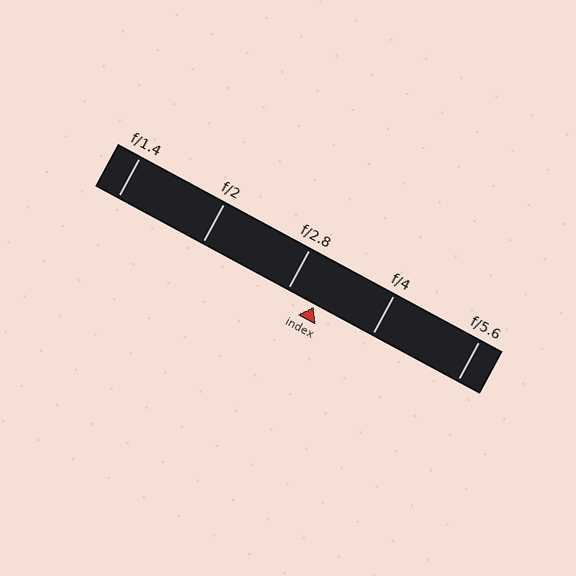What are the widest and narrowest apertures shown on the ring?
The widest aperture shown is f/1.4 and the narrowest is f/5.6.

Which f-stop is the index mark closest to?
The index mark is closest to f/2.8.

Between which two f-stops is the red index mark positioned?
The index mark is between f/2.8 and f/4.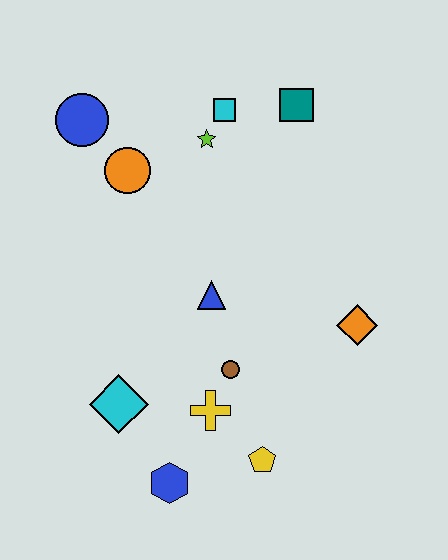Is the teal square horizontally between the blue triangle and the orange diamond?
Yes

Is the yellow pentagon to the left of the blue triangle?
No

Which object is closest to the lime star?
The cyan square is closest to the lime star.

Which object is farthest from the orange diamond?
The blue circle is farthest from the orange diamond.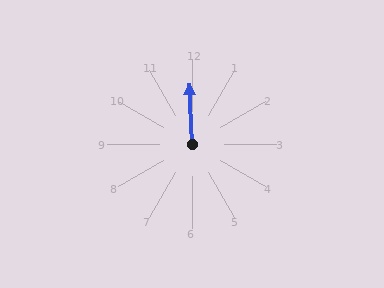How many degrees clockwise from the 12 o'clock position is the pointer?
Approximately 358 degrees.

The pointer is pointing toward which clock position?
Roughly 12 o'clock.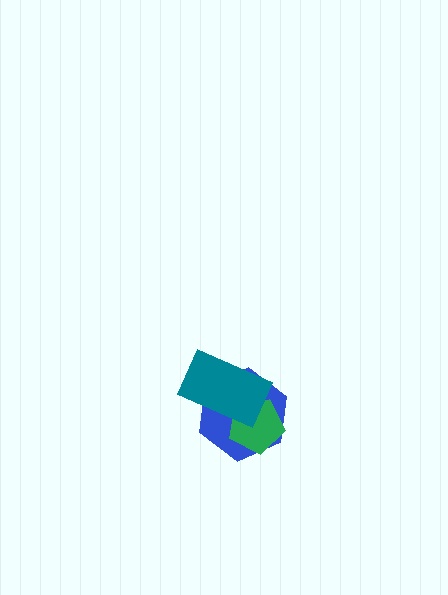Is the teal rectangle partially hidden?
No, no other shape covers it.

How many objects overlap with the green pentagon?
2 objects overlap with the green pentagon.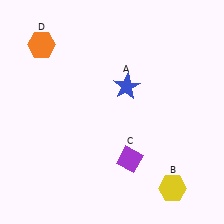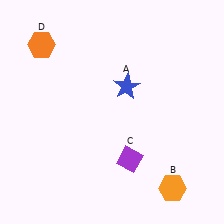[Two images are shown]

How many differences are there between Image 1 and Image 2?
There is 1 difference between the two images.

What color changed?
The hexagon (B) changed from yellow in Image 1 to orange in Image 2.